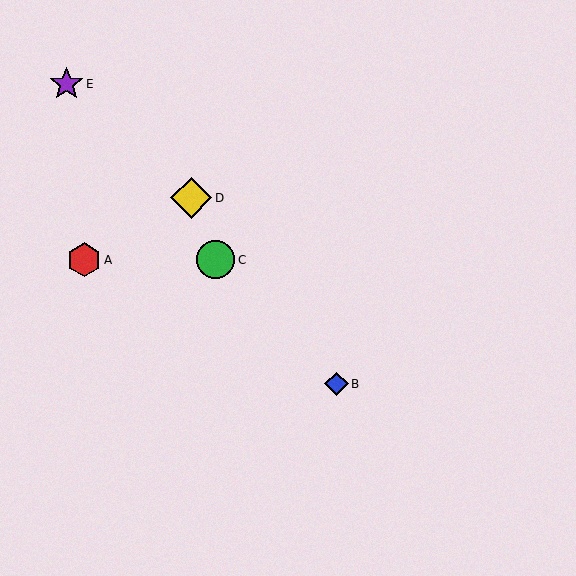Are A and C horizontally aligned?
Yes, both are at y≈260.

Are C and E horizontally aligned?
No, C is at y≈260 and E is at y≈84.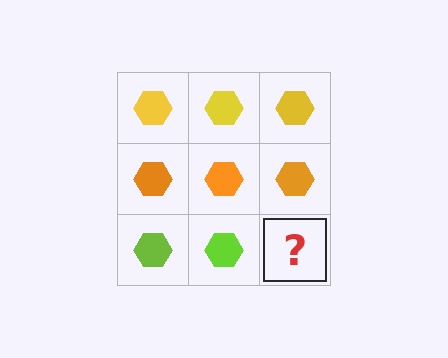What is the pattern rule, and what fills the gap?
The rule is that each row has a consistent color. The gap should be filled with a lime hexagon.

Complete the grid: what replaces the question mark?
The question mark should be replaced with a lime hexagon.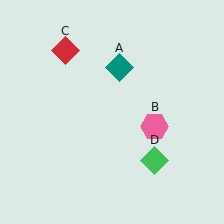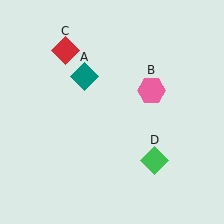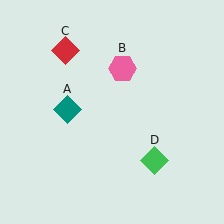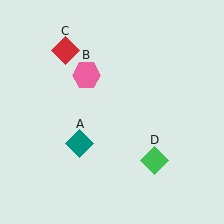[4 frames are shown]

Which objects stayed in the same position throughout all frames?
Red diamond (object C) and green diamond (object D) remained stationary.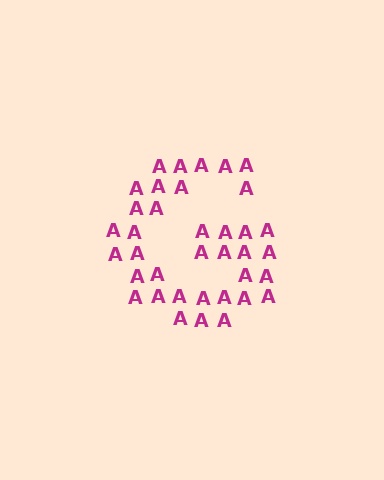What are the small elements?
The small elements are letter A's.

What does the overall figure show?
The overall figure shows the letter G.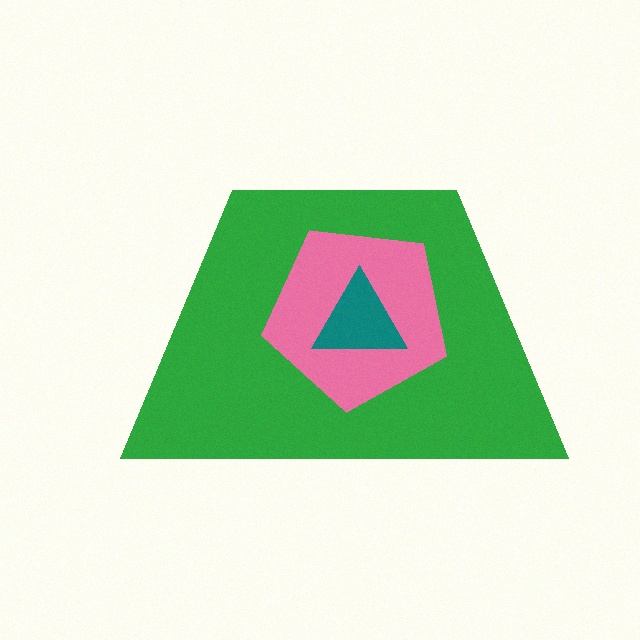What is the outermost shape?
The green trapezoid.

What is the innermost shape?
The teal triangle.